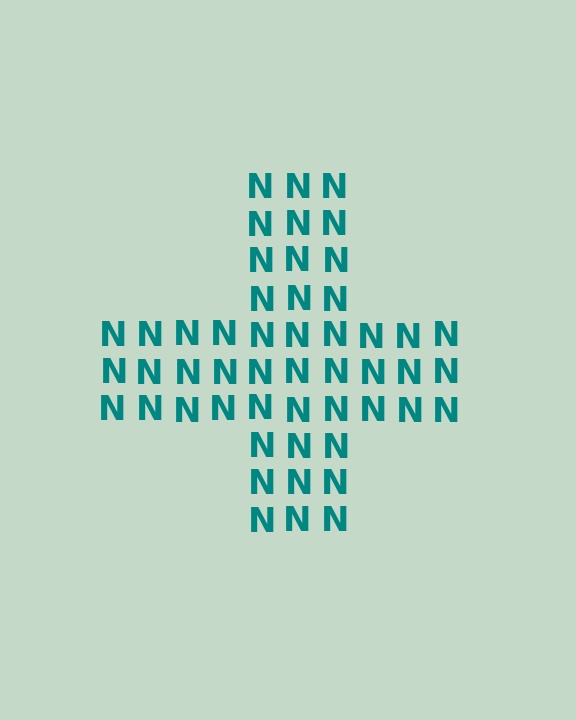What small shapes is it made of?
It is made of small letter N's.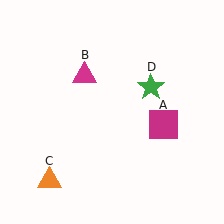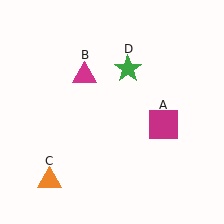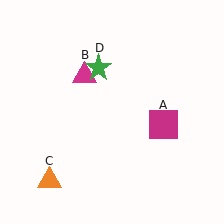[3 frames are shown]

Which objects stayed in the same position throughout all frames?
Magenta square (object A) and magenta triangle (object B) and orange triangle (object C) remained stationary.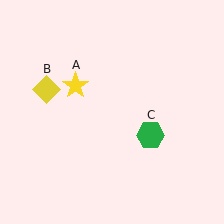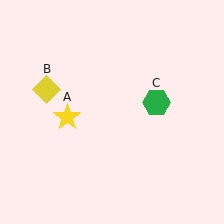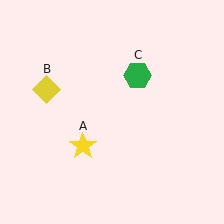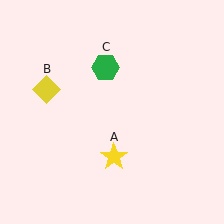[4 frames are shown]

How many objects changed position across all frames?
2 objects changed position: yellow star (object A), green hexagon (object C).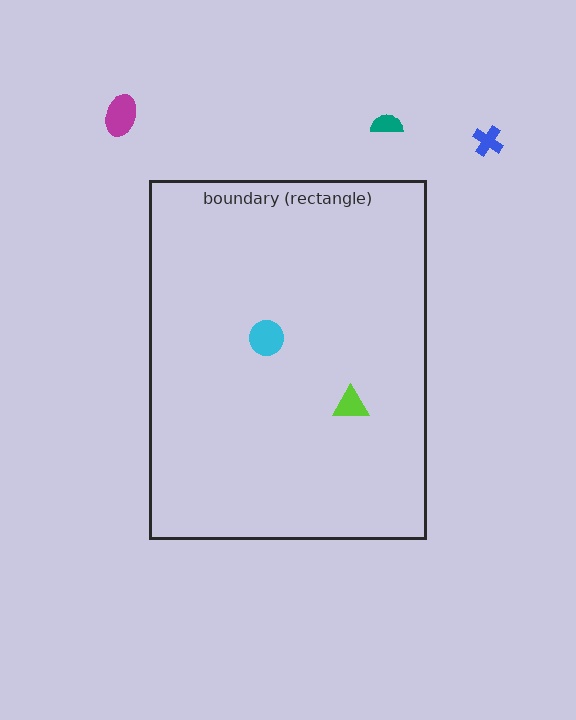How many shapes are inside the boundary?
2 inside, 3 outside.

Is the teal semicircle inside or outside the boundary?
Outside.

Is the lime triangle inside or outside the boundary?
Inside.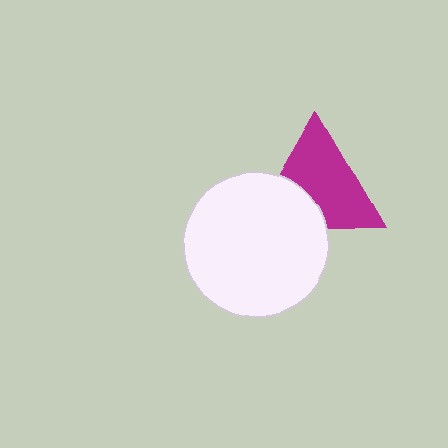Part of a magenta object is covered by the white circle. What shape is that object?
It is a triangle.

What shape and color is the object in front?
The object in front is a white circle.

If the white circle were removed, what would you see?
You would see the complete magenta triangle.